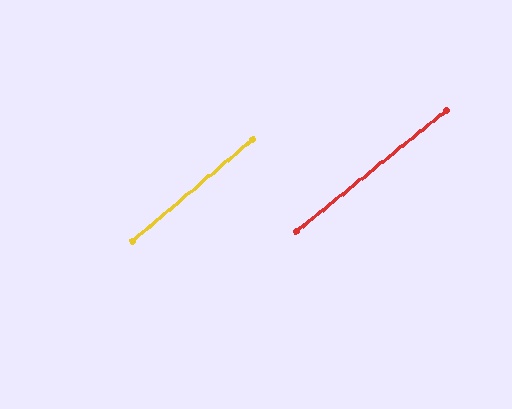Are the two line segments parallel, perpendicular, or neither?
Parallel — their directions differ by only 1.2°.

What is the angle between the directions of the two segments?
Approximately 1 degree.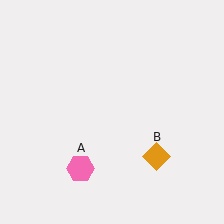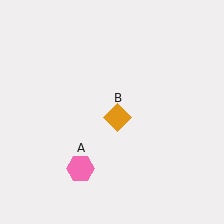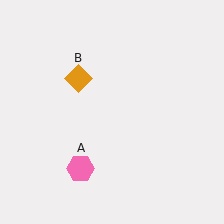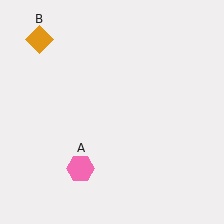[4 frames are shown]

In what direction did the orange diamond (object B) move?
The orange diamond (object B) moved up and to the left.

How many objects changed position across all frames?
1 object changed position: orange diamond (object B).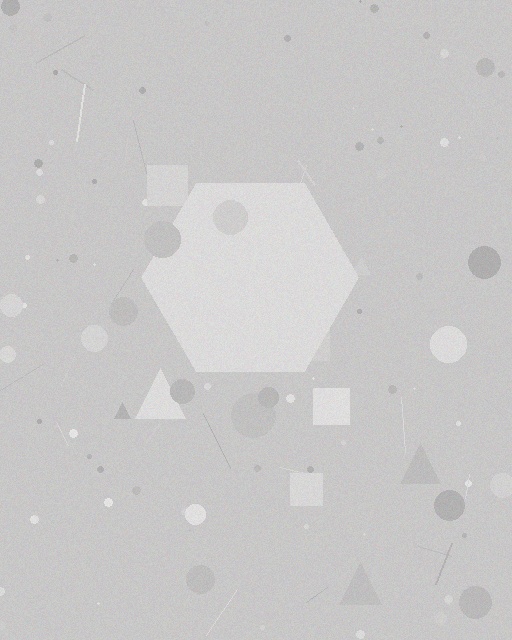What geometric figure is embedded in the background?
A hexagon is embedded in the background.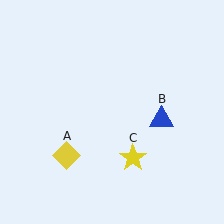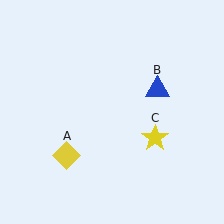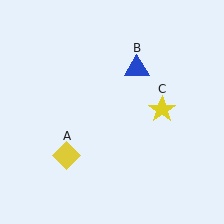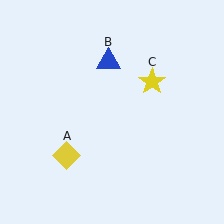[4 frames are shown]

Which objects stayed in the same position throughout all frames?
Yellow diamond (object A) remained stationary.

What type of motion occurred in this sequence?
The blue triangle (object B), yellow star (object C) rotated counterclockwise around the center of the scene.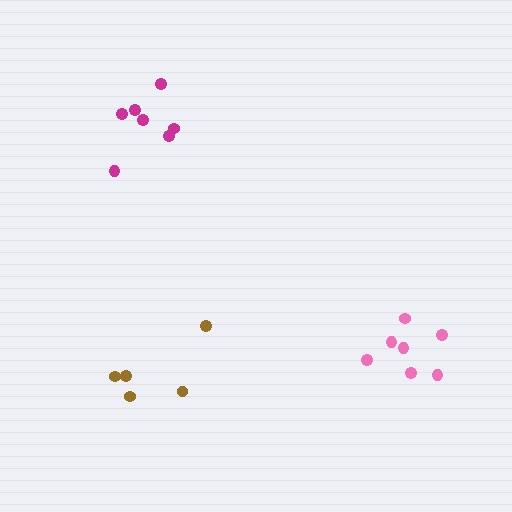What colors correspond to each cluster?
The clusters are colored: brown, pink, magenta.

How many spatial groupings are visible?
There are 3 spatial groupings.